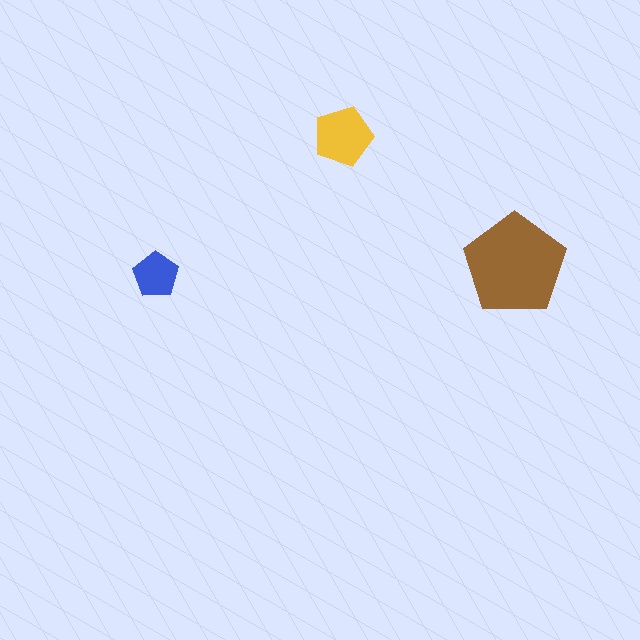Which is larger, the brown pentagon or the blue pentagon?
The brown one.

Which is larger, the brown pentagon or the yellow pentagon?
The brown one.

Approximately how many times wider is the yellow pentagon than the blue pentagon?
About 1.5 times wider.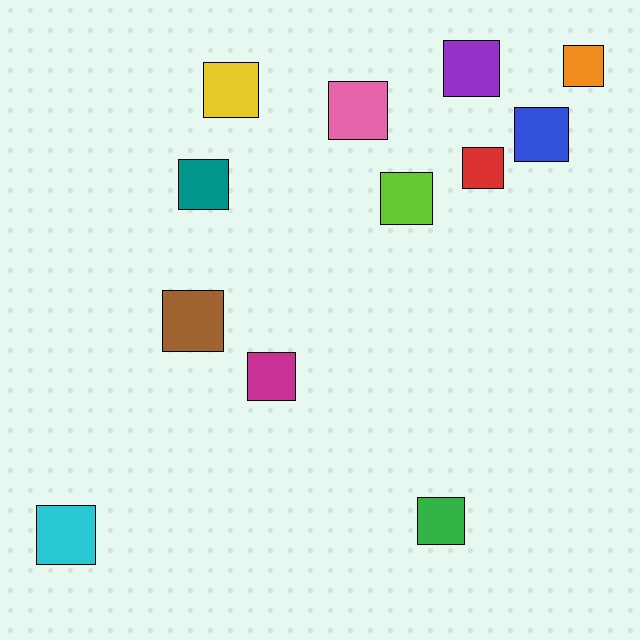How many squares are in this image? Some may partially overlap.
There are 12 squares.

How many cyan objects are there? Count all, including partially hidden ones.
There is 1 cyan object.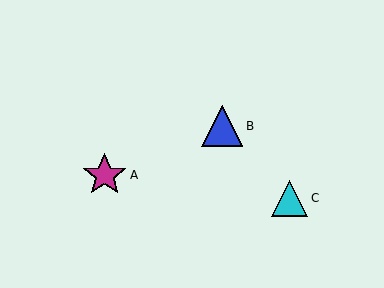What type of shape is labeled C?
Shape C is a cyan triangle.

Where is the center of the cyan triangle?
The center of the cyan triangle is at (290, 198).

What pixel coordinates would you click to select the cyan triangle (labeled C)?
Click at (290, 198) to select the cyan triangle C.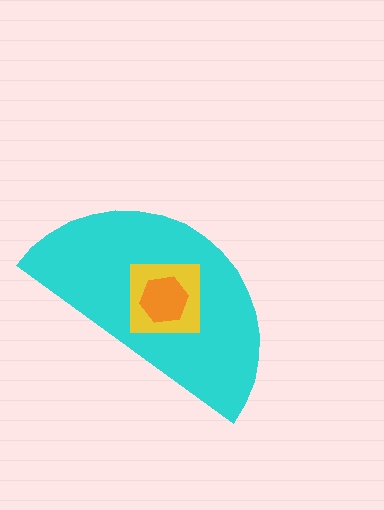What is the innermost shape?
The orange hexagon.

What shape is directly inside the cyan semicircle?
The yellow square.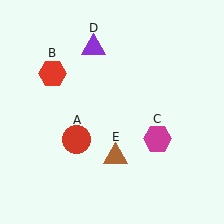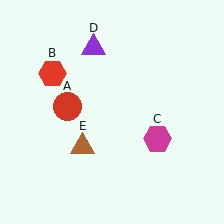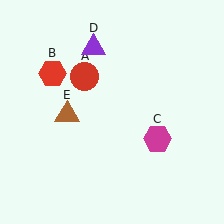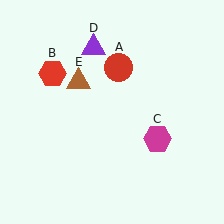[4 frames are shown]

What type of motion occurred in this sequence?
The red circle (object A), brown triangle (object E) rotated clockwise around the center of the scene.